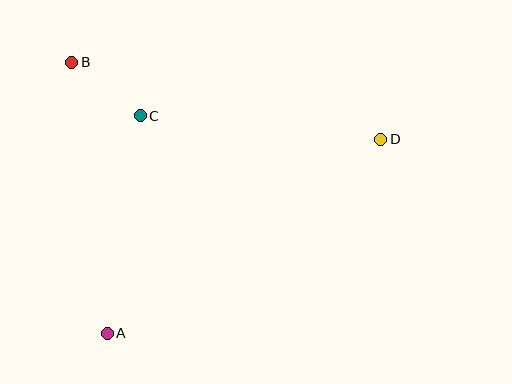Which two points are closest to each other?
Points B and C are closest to each other.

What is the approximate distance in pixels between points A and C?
The distance between A and C is approximately 220 pixels.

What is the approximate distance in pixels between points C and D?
The distance between C and D is approximately 241 pixels.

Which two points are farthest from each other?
Points A and D are farthest from each other.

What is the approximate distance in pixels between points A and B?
The distance between A and B is approximately 273 pixels.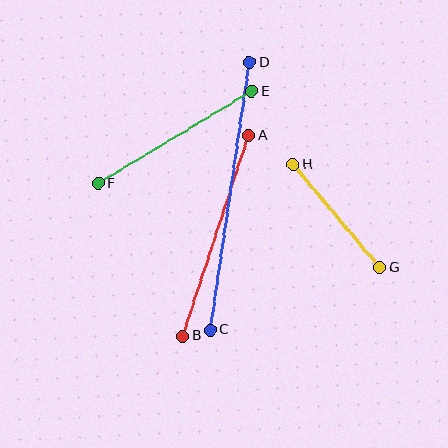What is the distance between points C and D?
The distance is approximately 270 pixels.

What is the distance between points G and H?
The distance is approximately 135 pixels.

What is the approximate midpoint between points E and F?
The midpoint is at approximately (175, 137) pixels.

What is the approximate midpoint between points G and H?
The midpoint is at approximately (337, 216) pixels.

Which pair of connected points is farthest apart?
Points C and D are farthest apart.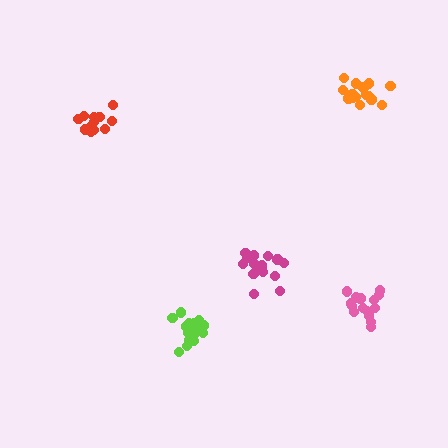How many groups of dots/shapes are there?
There are 5 groups.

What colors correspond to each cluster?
The clusters are colored: red, orange, lime, magenta, pink.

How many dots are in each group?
Group 1: 12 dots, Group 2: 17 dots, Group 3: 16 dots, Group 4: 16 dots, Group 5: 15 dots (76 total).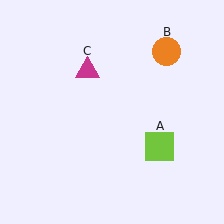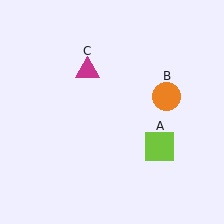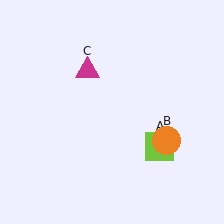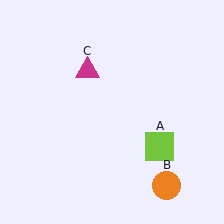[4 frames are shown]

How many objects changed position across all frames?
1 object changed position: orange circle (object B).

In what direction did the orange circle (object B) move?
The orange circle (object B) moved down.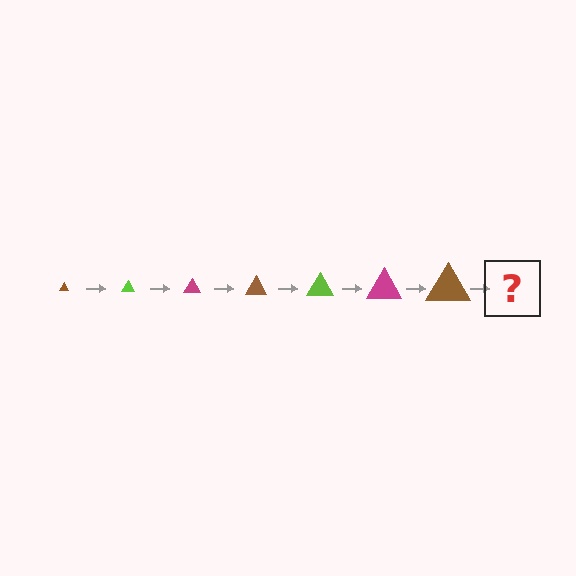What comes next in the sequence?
The next element should be a lime triangle, larger than the previous one.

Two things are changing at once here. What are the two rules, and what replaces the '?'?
The two rules are that the triangle grows larger each step and the color cycles through brown, lime, and magenta. The '?' should be a lime triangle, larger than the previous one.